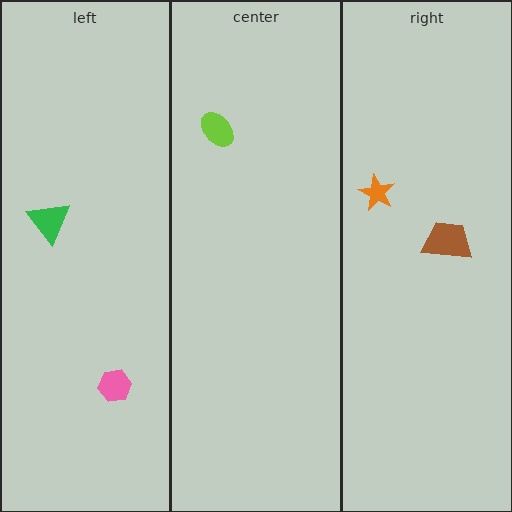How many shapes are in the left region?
2.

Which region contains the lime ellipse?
The center region.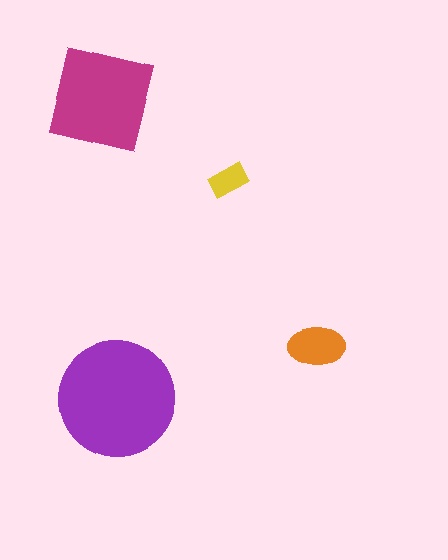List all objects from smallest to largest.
The yellow rectangle, the orange ellipse, the magenta square, the purple circle.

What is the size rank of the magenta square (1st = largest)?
2nd.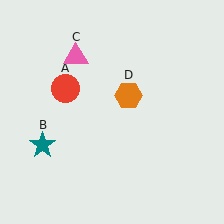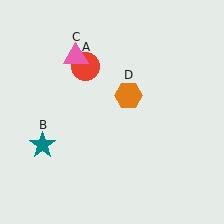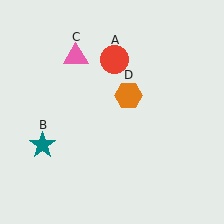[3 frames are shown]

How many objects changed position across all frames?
1 object changed position: red circle (object A).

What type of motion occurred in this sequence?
The red circle (object A) rotated clockwise around the center of the scene.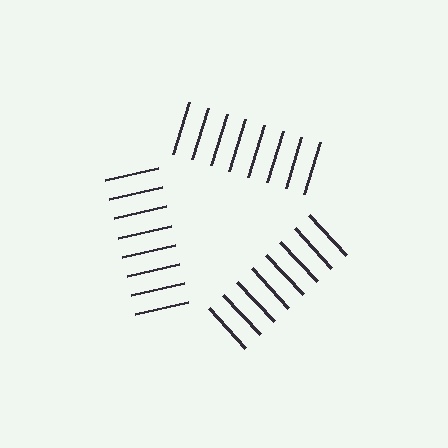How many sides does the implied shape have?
3 sides — the line-ends trace a triangle.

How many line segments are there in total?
24 — 8 along each of the 3 edges.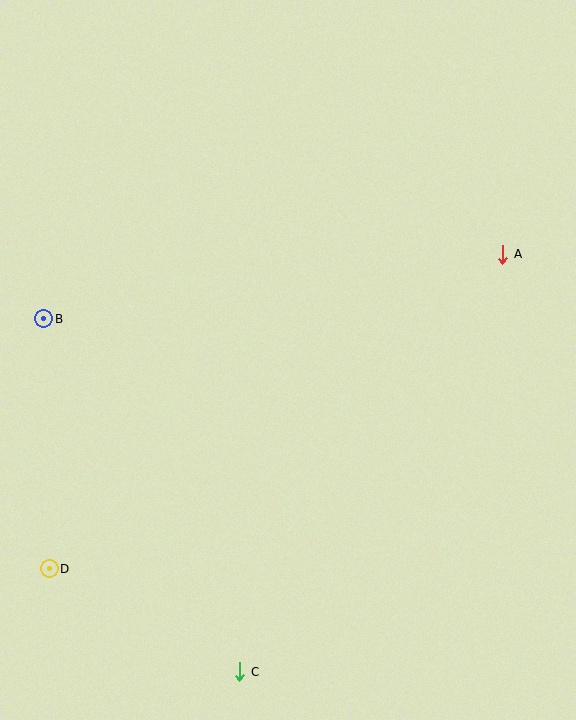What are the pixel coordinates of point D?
Point D is at (49, 569).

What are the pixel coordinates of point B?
Point B is at (44, 319).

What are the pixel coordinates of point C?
Point C is at (240, 672).